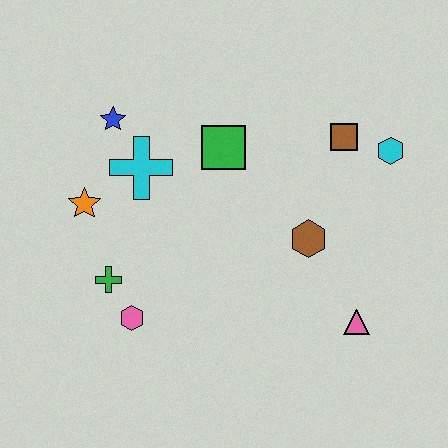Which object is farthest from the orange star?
The cyan hexagon is farthest from the orange star.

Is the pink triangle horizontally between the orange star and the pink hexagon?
No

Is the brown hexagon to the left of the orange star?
No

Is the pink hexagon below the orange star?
Yes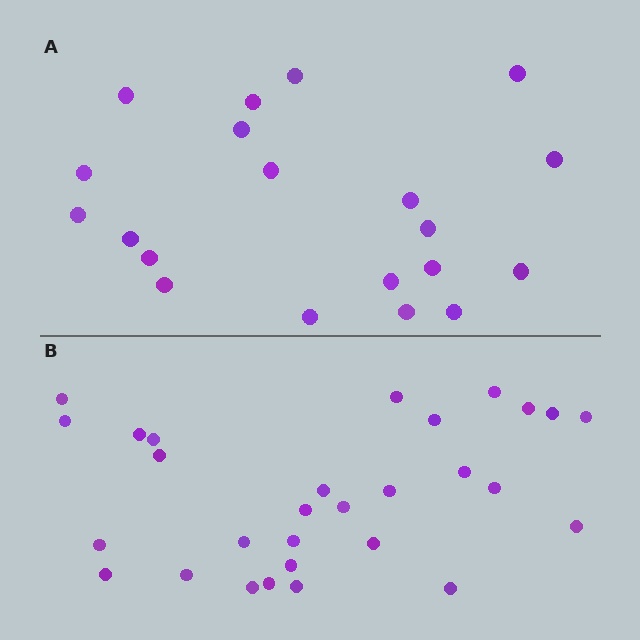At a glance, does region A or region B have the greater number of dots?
Region B (the bottom region) has more dots.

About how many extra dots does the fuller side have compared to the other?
Region B has roughly 8 or so more dots than region A.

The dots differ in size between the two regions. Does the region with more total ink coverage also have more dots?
No. Region A has more total ink coverage because its dots are larger, but region B actually contains more individual dots. Total area can be misleading — the number of items is what matters here.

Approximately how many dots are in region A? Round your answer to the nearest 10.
About 20 dots.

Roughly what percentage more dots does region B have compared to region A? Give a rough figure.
About 45% more.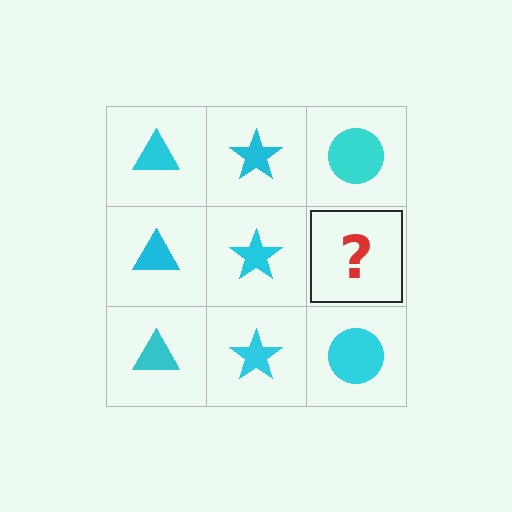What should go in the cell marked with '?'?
The missing cell should contain a cyan circle.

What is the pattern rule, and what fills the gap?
The rule is that each column has a consistent shape. The gap should be filled with a cyan circle.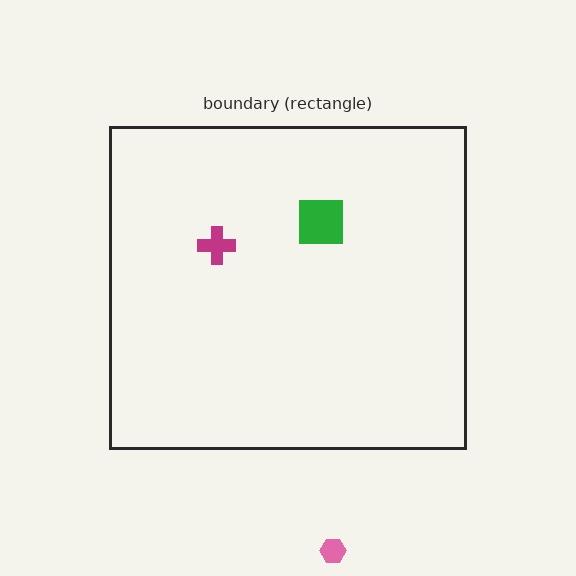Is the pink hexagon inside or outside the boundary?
Outside.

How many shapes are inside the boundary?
2 inside, 1 outside.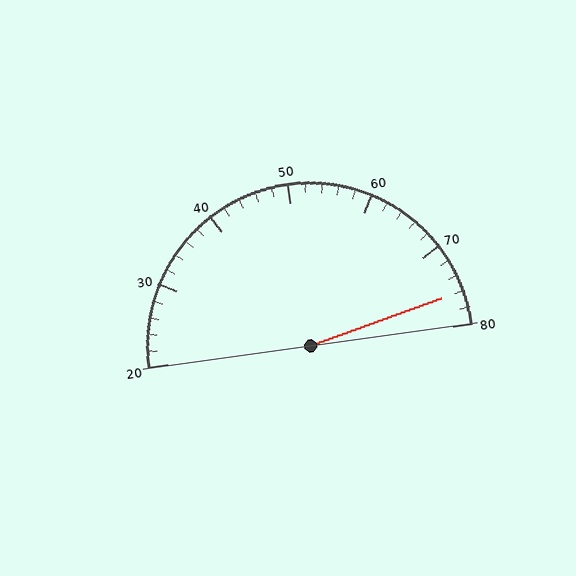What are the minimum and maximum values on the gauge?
The gauge ranges from 20 to 80.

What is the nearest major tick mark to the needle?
The nearest major tick mark is 80.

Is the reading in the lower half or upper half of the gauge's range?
The reading is in the upper half of the range (20 to 80).